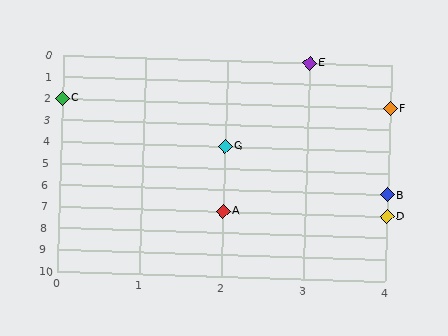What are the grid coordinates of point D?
Point D is at grid coordinates (4, 7).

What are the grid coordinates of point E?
Point E is at grid coordinates (3, 0).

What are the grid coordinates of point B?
Point B is at grid coordinates (4, 6).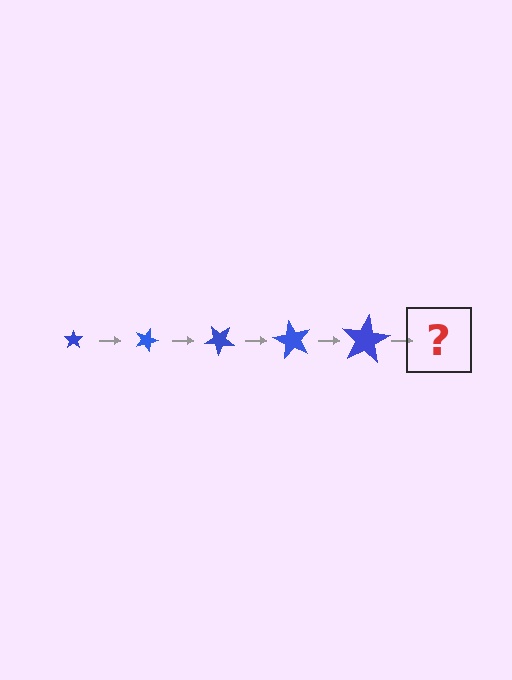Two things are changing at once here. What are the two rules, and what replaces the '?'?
The two rules are that the star grows larger each step and it rotates 20 degrees each step. The '?' should be a star, larger than the previous one and rotated 100 degrees from the start.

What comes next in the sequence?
The next element should be a star, larger than the previous one and rotated 100 degrees from the start.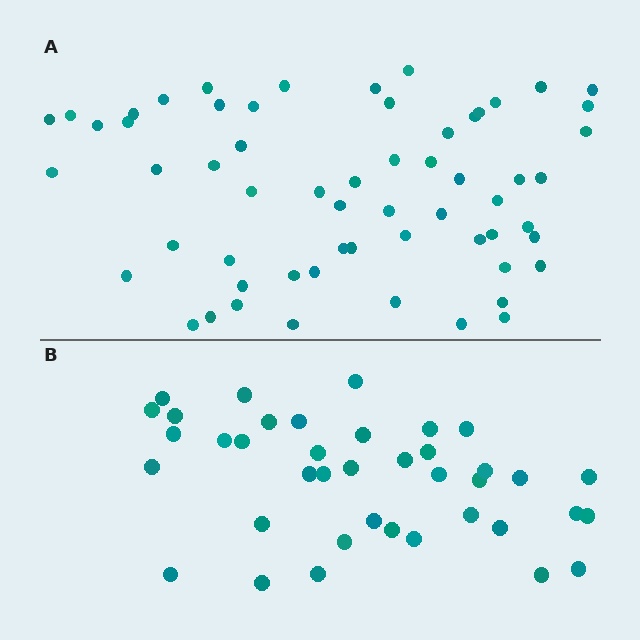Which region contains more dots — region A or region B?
Region A (the top region) has more dots.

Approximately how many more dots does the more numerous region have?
Region A has approximately 20 more dots than region B.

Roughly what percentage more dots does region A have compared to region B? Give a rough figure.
About 55% more.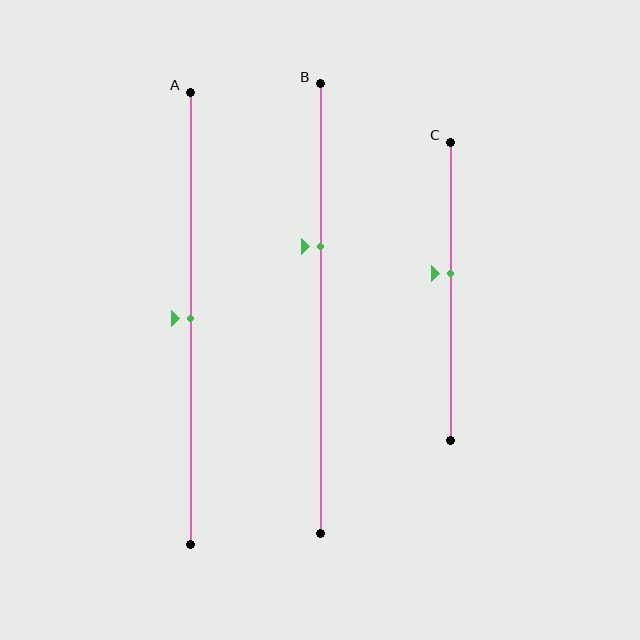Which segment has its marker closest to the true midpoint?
Segment A has its marker closest to the true midpoint.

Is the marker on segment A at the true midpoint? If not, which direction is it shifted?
Yes, the marker on segment A is at the true midpoint.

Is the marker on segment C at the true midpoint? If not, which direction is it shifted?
No, the marker on segment C is shifted upward by about 6% of the segment length.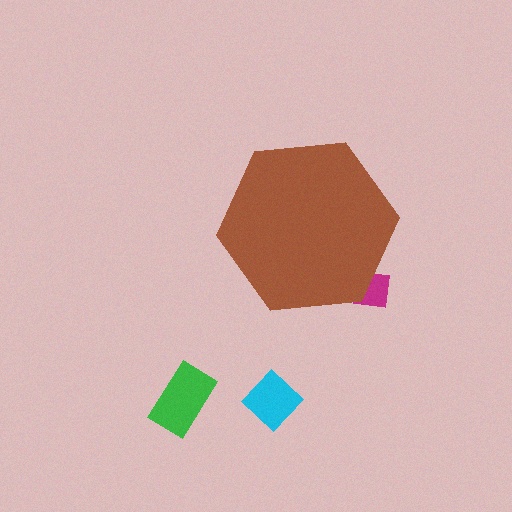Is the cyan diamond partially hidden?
No, the cyan diamond is fully visible.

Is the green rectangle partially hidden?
No, the green rectangle is fully visible.